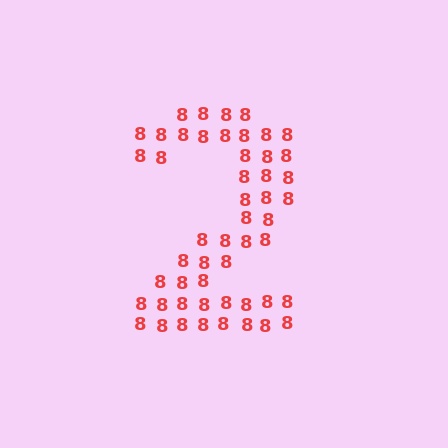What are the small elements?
The small elements are digit 8's.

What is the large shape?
The large shape is the digit 2.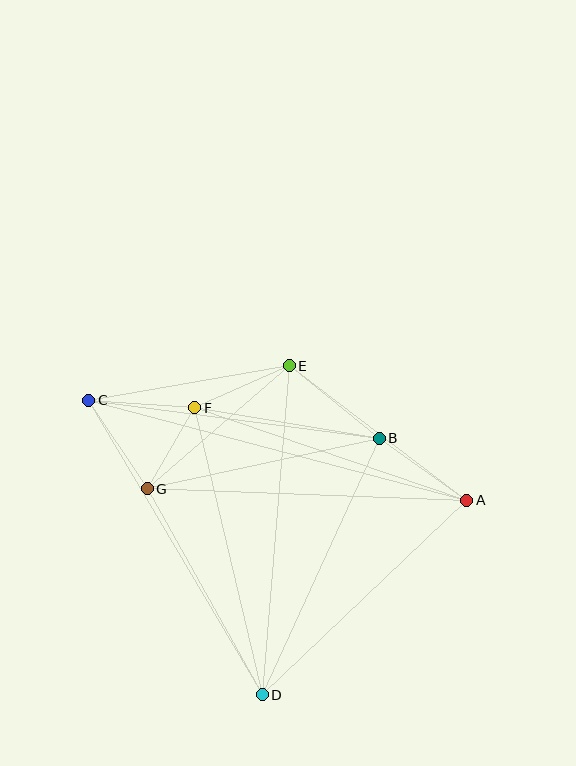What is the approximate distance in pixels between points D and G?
The distance between D and G is approximately 236 pixels.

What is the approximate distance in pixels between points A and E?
The distance between A and E is approximately 222 pixels.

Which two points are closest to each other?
Points F and G are closest to each other.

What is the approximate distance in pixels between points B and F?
The distance between B and F is approximately 187 pixels.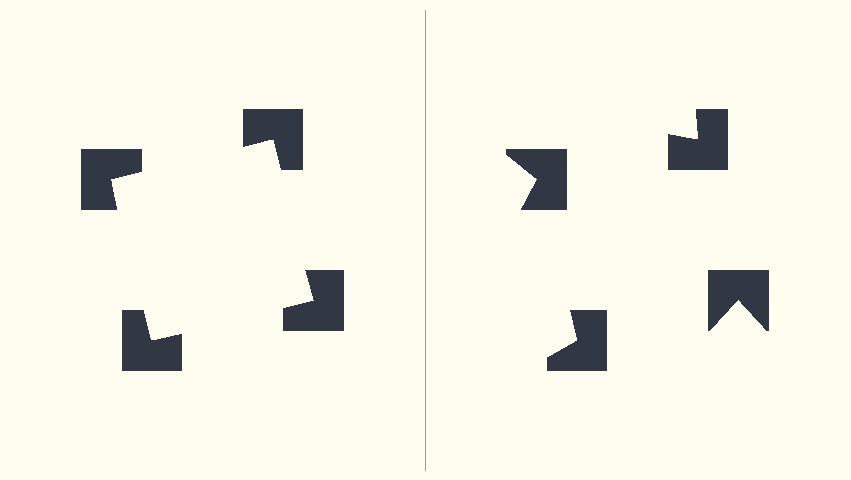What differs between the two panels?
The notched squares are positioned identically on both sides; only the wedge orientations differ. On the left they align to a square; on the right they are misaligned.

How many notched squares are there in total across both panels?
8 — 4 on each side.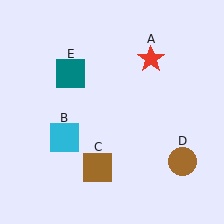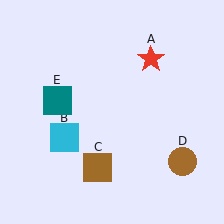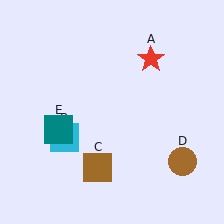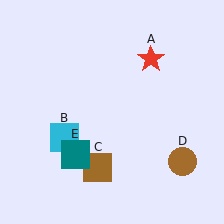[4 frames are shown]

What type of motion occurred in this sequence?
The teal square (object E) rotated counterclockwise around the center of the scene.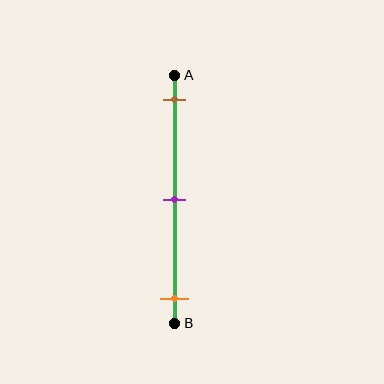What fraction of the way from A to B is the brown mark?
The brown mark is approximately 10% (0.1) of the way from A to B.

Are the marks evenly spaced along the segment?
Yes, the marks are approximately evenly spaced.